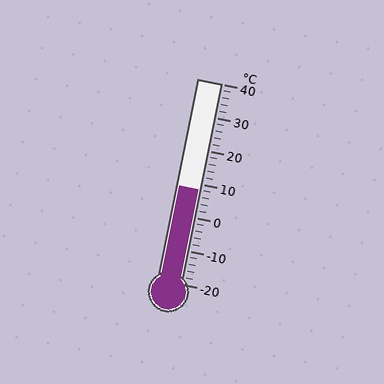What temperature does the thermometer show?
The thermometer shows approximately 8°C.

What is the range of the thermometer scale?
The thermometer scale ranges from -20°C to 40°C.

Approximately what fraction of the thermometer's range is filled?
The thermometer is filled to approximately 45% of its range.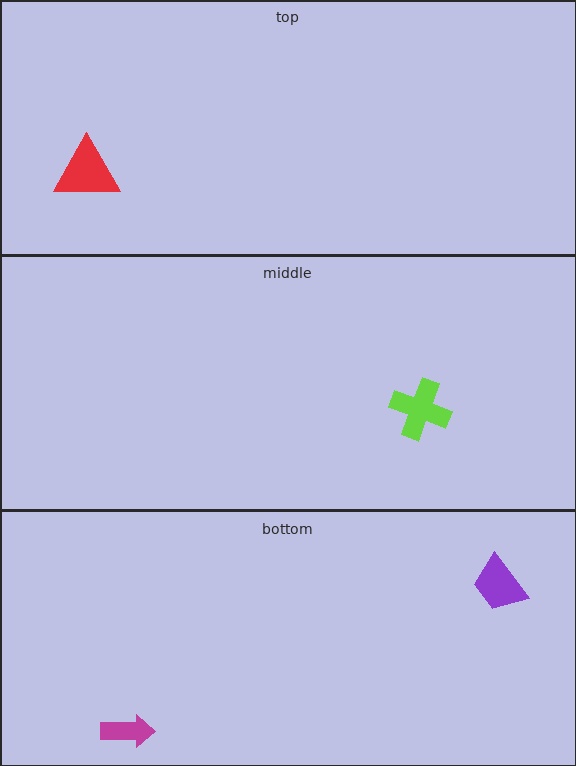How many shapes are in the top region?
1.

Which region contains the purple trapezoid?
The bottom region.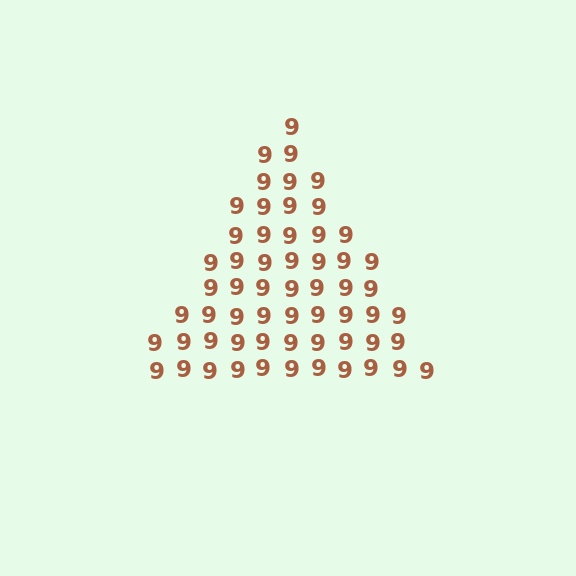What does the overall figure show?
The overall figure shows a triangle.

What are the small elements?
The small elements are digit 9's.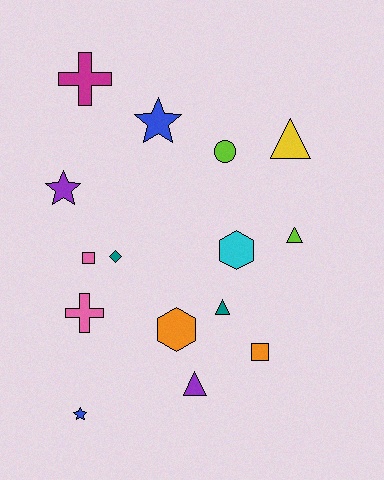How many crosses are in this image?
There are 2 crosses.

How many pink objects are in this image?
There are 2 pink objects.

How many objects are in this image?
There are 15 objects.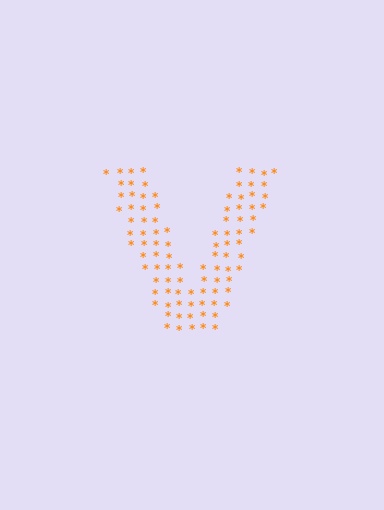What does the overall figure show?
The overall figure shows the letter V.